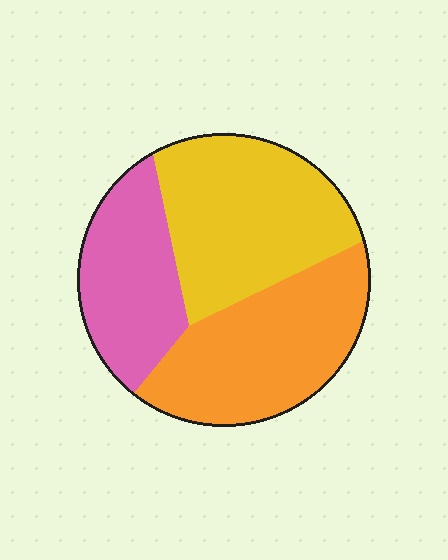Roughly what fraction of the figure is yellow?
Yellow covers roughly 40% of the figure.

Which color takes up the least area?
Pink, at roughly 25%.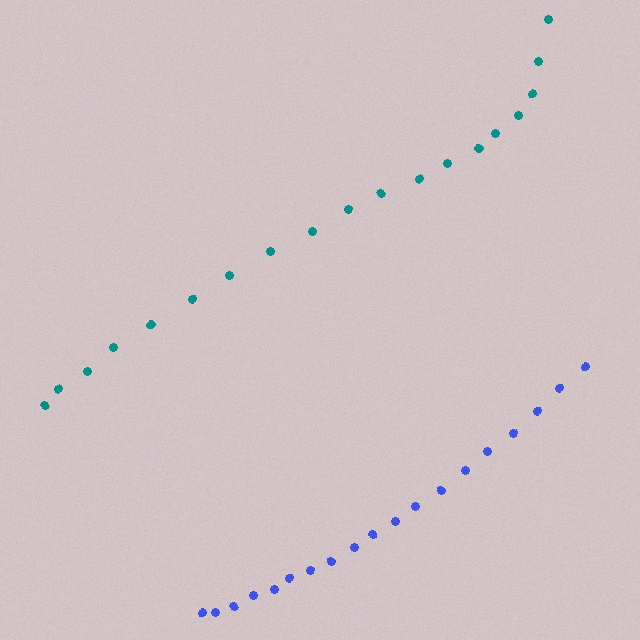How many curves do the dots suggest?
There are 2 distinct paths.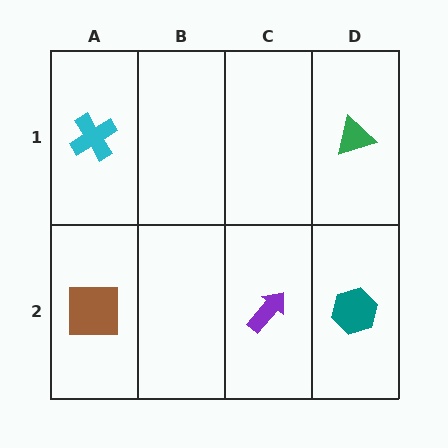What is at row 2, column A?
A brown square.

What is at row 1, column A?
A cyan cross.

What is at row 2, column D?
A teal hexagon.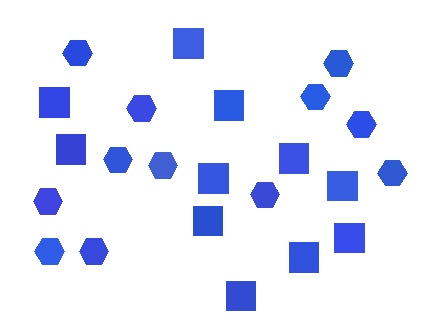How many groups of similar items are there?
There are 2 groups: one group of hexagons (12) and one group of squares (11).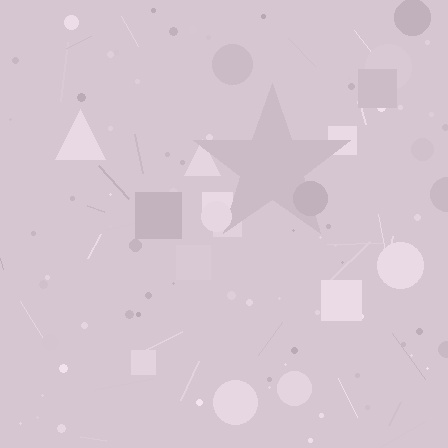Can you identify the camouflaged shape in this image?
The camouflaged shape is a star.